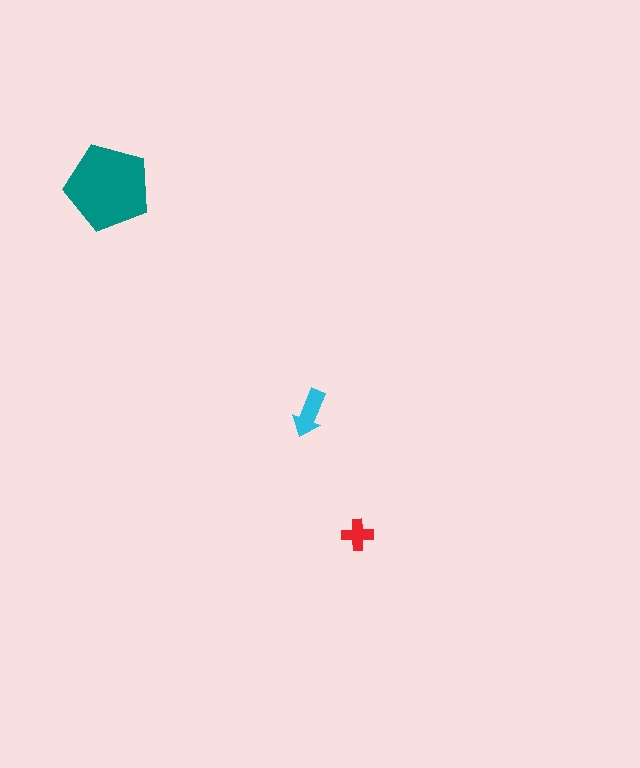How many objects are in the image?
There are 3 objects in the image.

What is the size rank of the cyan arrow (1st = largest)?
2nd.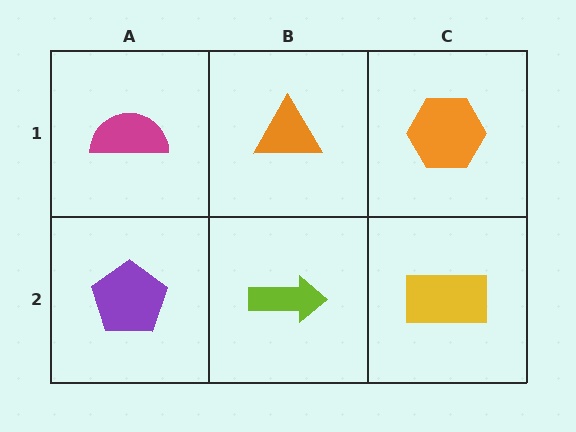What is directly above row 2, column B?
An orange triangle.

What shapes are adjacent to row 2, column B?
An orange triangle (row 1, column B), a purple pentagon (row 2, column A), a yellow rectangle (row 2, column C).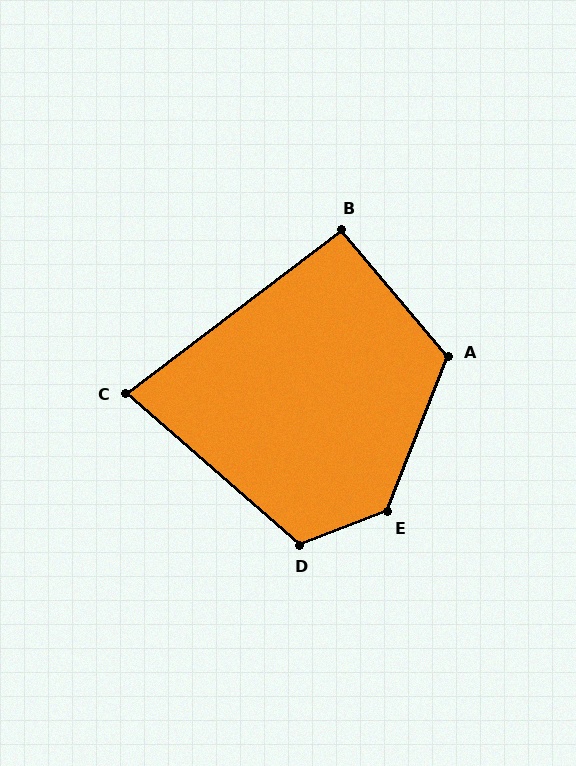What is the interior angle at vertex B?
Approximately 93 degrees (approximately right).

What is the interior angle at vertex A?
Approximately 119 degrees (obtuse).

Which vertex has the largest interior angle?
E, at approximately 132 degrees.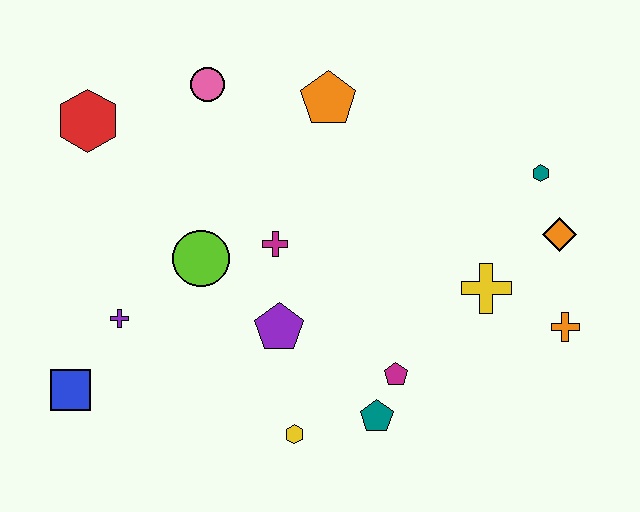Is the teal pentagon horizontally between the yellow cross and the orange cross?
No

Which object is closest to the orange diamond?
The teal hexagon is closest to the orange diamond.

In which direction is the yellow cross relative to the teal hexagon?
The yellow cross is below the teal hexagon.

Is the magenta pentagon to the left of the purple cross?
No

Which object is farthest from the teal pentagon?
The red hexagon is farthest from the teal pentagon.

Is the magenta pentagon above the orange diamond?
No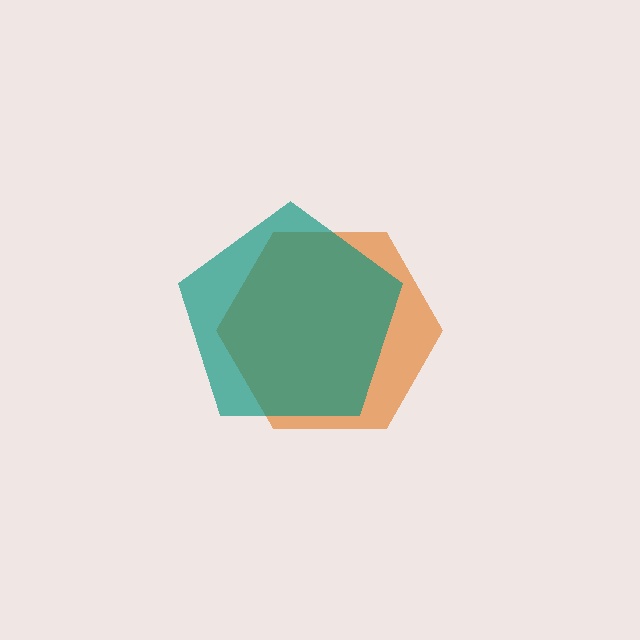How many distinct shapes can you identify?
There are 2 distinct shapes: an orange hexagon, a teal pentagon.